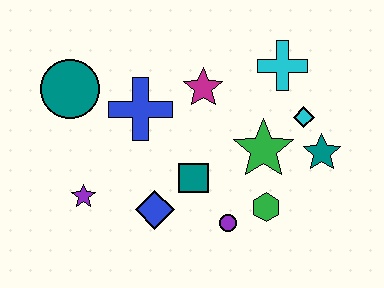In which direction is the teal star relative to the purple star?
The teal star is to the right of the purple star.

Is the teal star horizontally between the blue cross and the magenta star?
No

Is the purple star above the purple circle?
Yes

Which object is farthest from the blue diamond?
The cyan cross is farthest from the blue diamond.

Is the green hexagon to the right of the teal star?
No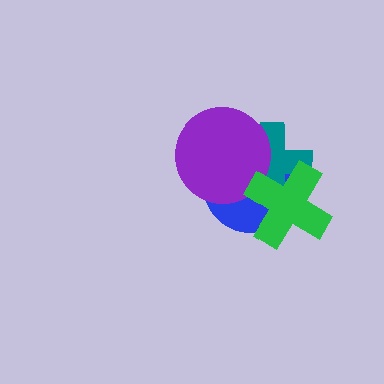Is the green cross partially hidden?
No, no other shape covers it.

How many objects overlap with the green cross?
3 objects overlap with the green cross.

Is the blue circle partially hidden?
Yes, it is partially covered by another shape.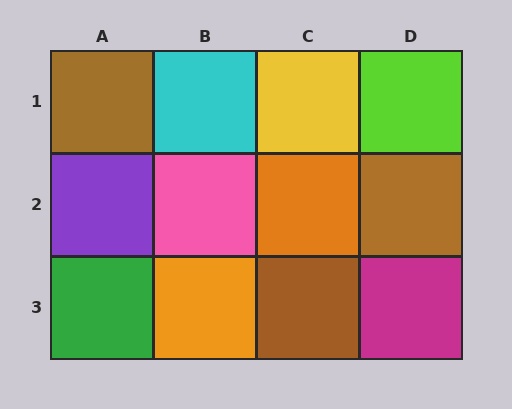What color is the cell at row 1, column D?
Lime.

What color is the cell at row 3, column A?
Green.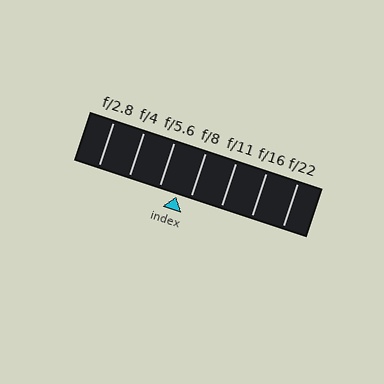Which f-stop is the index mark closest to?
The index mark is closest to f/8.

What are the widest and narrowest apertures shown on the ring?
The widest aperture shown is f/2.8 and the narrowest is f/22.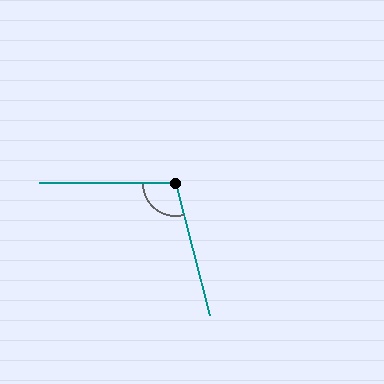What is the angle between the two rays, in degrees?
Approximately 104 degrees.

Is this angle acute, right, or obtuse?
It is obtuse.